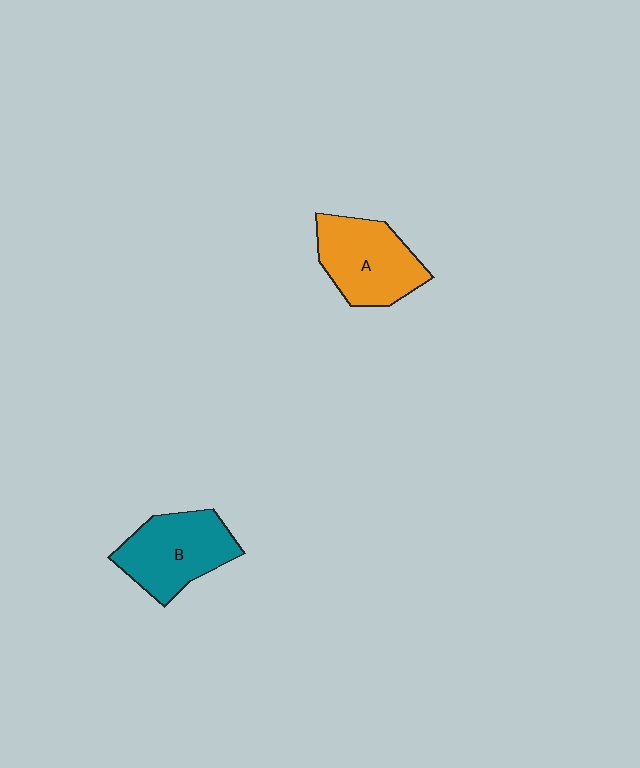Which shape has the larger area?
Shape B (teal).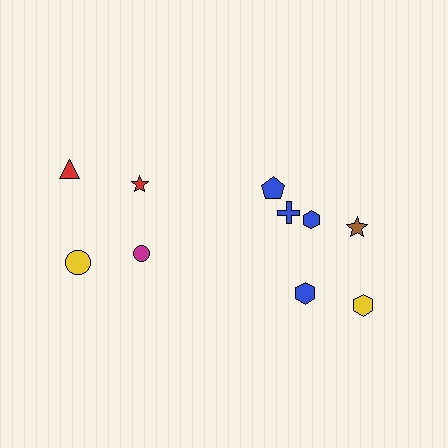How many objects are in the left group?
There are 4 objects.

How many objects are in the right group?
There are 6 objects.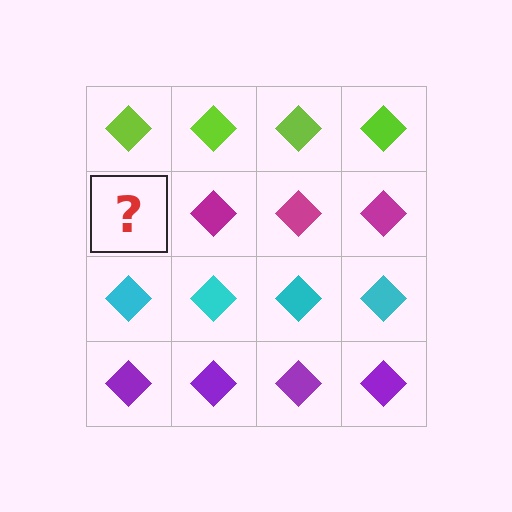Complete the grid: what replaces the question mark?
The question mark should be replaced with a magenta diamond.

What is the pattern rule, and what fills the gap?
The rule is that each row has a consistent color. The gap should be filled with a magenta diamond.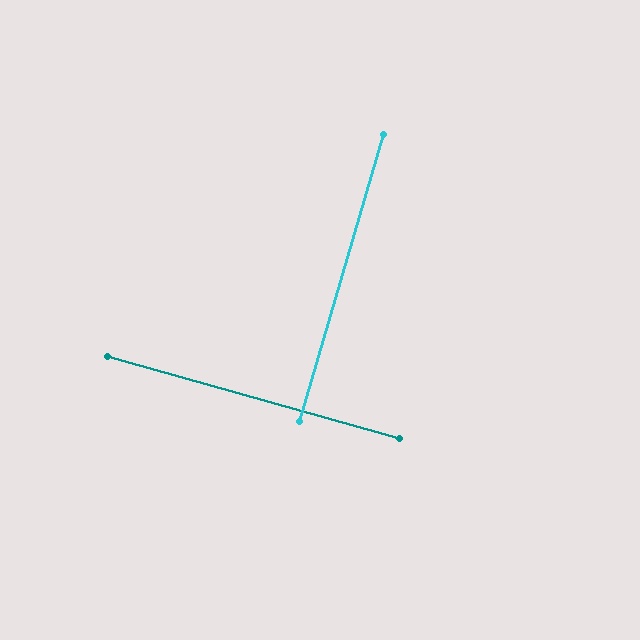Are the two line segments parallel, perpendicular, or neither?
Perpendicular — they meet at approximately 89°.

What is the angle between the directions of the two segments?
Approximately 89 degrees.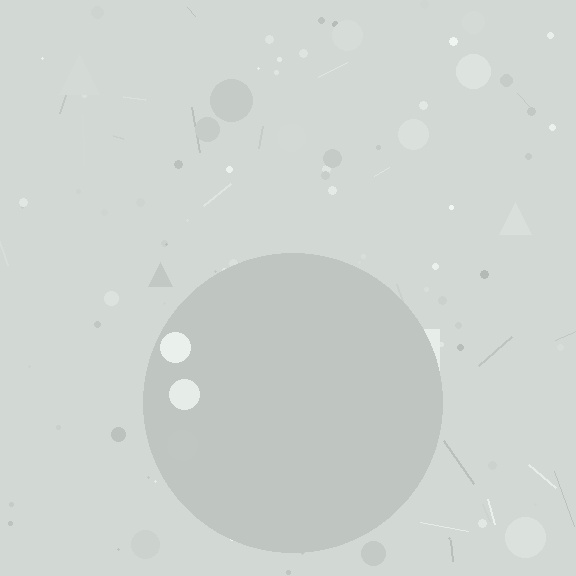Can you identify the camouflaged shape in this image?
The camouflaged shape is a circle.